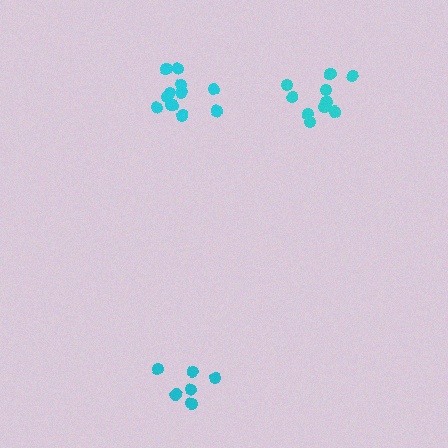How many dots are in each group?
Group 1: 12 dots, Group 2: 10 dots, Group 3: 6 dots (28 total).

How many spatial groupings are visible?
There are 3 spatial groupings.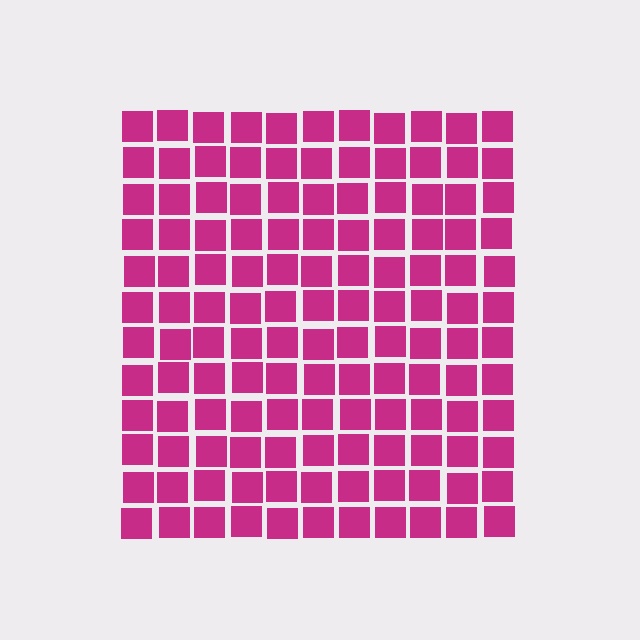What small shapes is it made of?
It is made of small squares.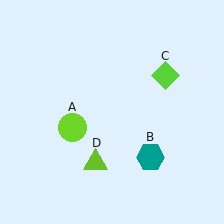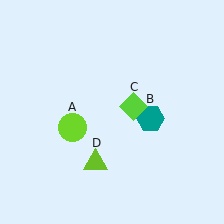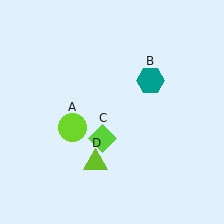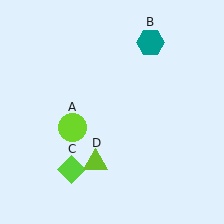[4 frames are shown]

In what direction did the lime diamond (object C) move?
The lime diamond (object C) moved down and to the left.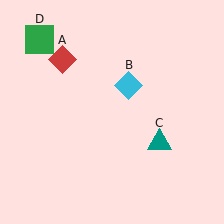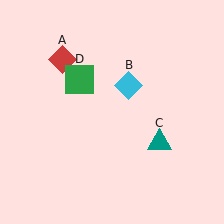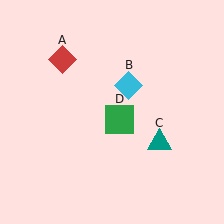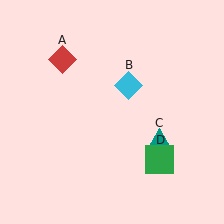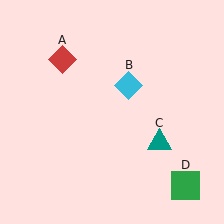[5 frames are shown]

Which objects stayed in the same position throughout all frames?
Red diamond (object A) and cyan diamond (object B) and teal triangle (object C) remained stationary.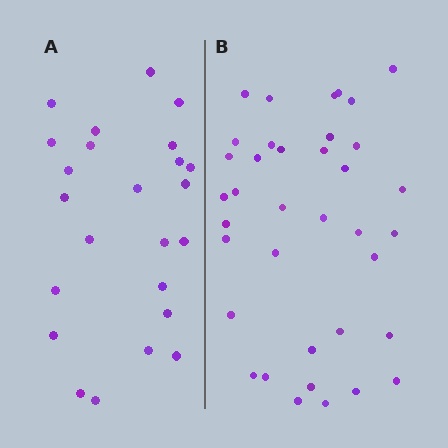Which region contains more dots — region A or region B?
Region B (the right region) has more dots.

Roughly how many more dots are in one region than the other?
Region B has approximately 15 more dots than region A.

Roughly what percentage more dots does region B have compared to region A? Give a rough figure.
About 55% more.